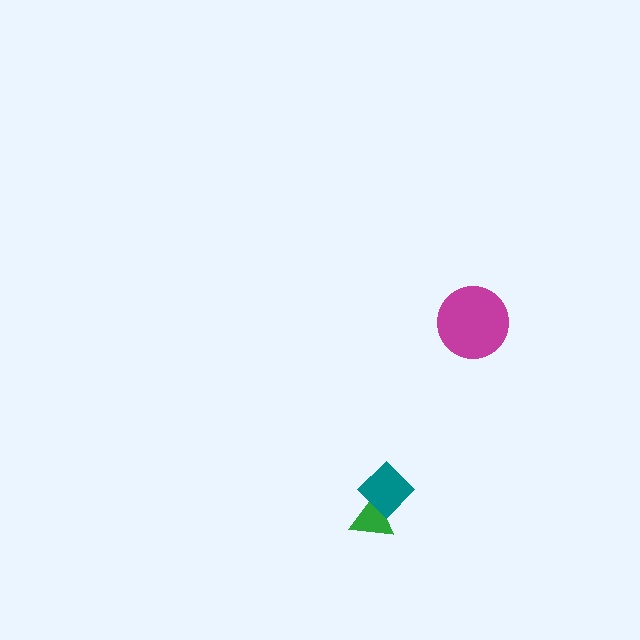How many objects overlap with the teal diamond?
1 object overlaps with the teal diamond.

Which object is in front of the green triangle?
The teal diamond is in front of the green triangle.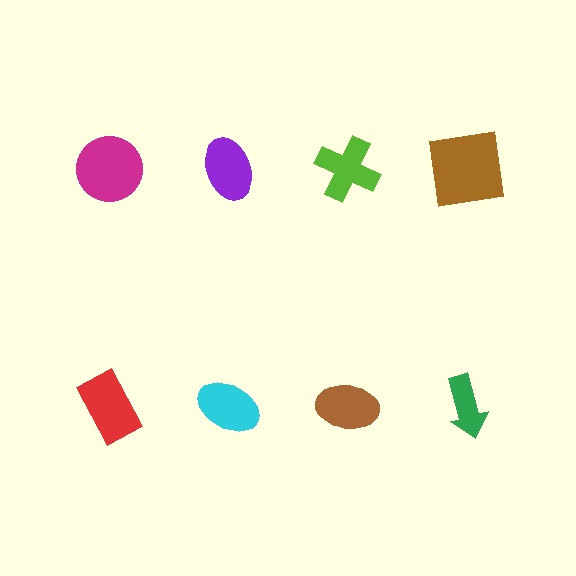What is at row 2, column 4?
A green arrow.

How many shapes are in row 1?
4 shapes.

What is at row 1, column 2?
A purple ellipse.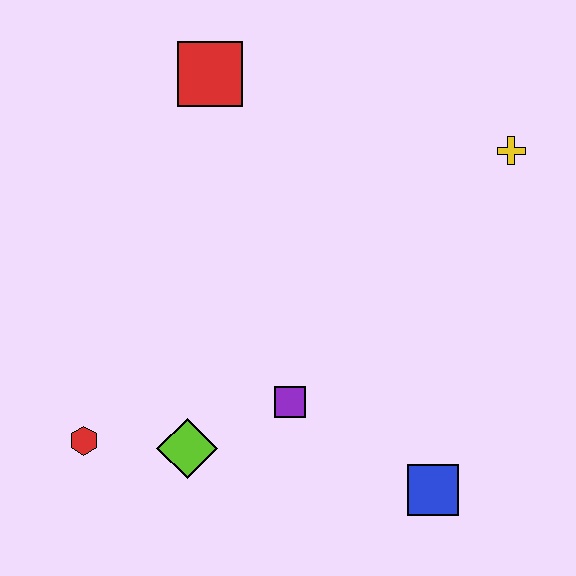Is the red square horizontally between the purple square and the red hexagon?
Yes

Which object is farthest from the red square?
The blue square is farthest from the red square.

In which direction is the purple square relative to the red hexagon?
The purple square is to the right of the red hexagon.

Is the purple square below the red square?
Yes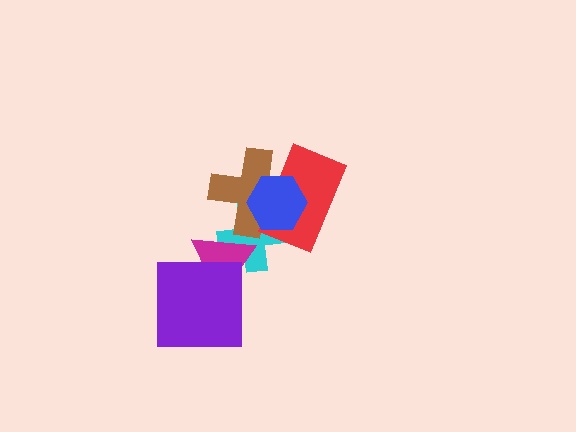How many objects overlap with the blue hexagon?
3 objects overlap with the blue hexagon.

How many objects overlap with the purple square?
1 object overlaps with the purple square.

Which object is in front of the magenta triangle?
The purple square is in front of the magenta triangle.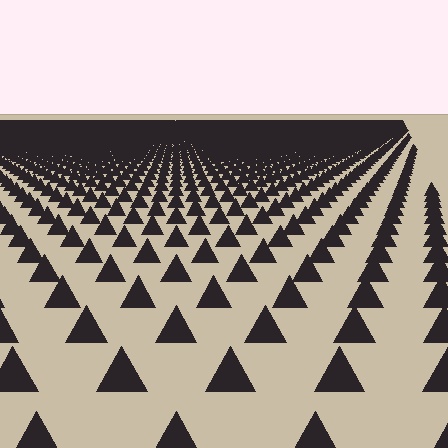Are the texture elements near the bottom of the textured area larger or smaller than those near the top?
Larger. Near the bottom, elements are closer to the viewer and appear at a bigger on-screen size.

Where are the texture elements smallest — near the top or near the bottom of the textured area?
Near the top.